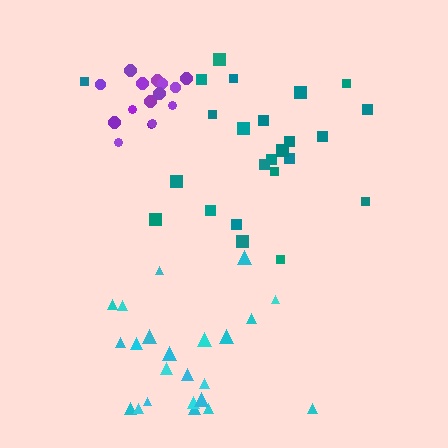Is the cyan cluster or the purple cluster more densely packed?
Purple.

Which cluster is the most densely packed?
Purple.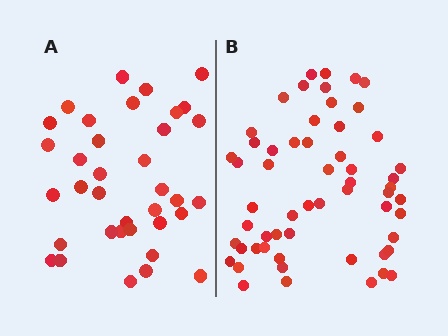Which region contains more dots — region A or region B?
Region B (the right region) has more dots.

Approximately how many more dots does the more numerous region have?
Region B has approximately 20 more dots than region A.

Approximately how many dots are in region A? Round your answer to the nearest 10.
About 40 dots. (The exact count is 36, which rounds to 40.)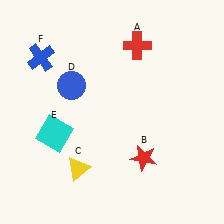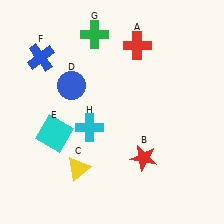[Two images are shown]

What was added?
A green cross (G), a cyan cross (H) were added in Image 2.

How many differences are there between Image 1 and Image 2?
There are 2 differences between the two images.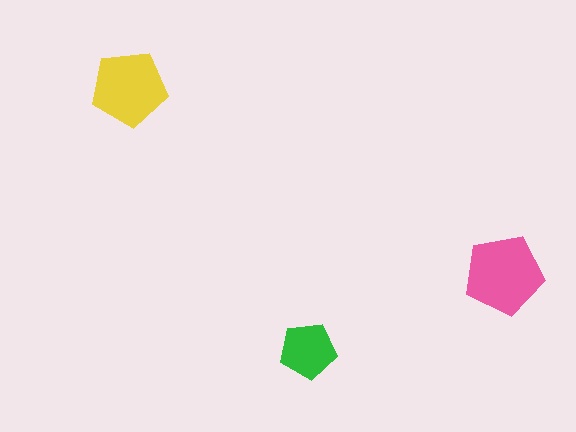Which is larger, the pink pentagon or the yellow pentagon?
The pink one.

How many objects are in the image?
There are 3 objects in the image.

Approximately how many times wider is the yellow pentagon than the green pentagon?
About 1.5 times wider.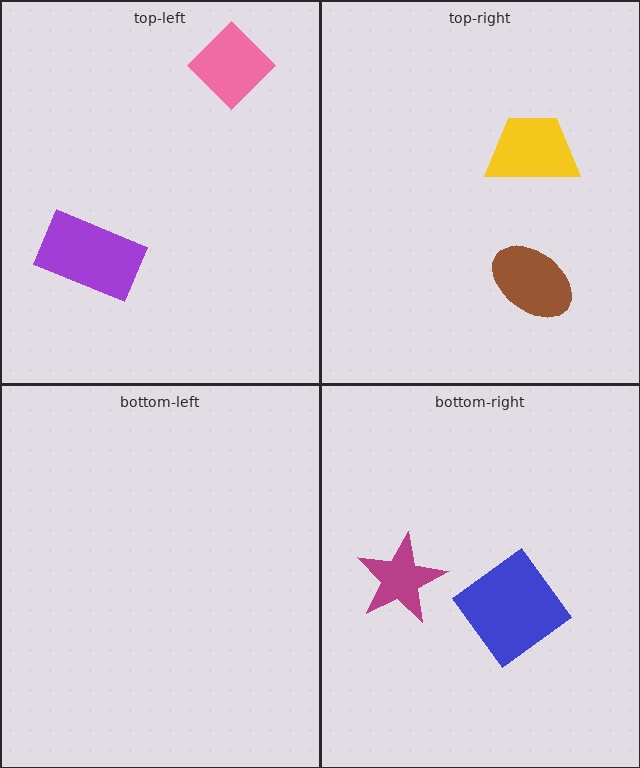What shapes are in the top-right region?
The yellow trapezoid, the brown ellipse.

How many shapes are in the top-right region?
2.